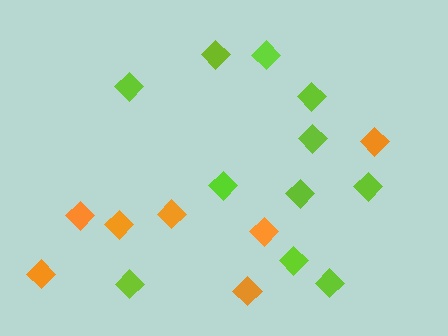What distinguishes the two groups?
There are 2 groups: one group of orange diamonds (7) and one group of lime diamonds (11).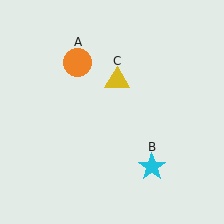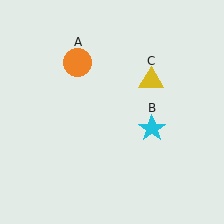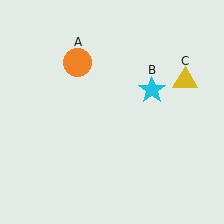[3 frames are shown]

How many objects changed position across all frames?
2 objects changed position: cyan star (object B), yellow triangle (object C).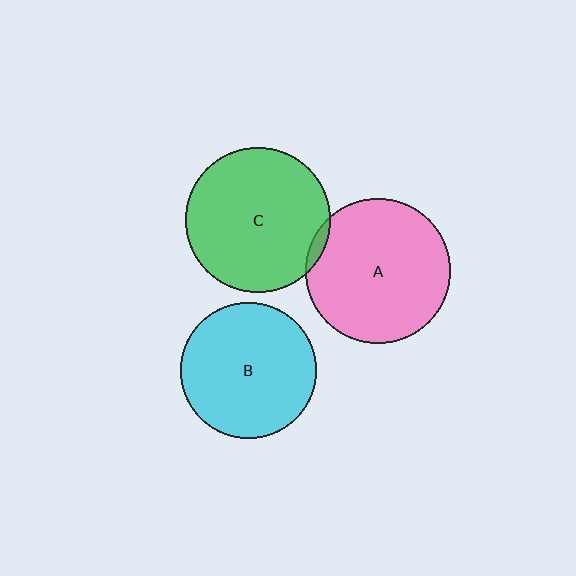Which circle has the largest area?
Circle C (green).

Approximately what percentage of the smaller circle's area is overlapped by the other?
Approximately 5%.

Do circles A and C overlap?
Yes.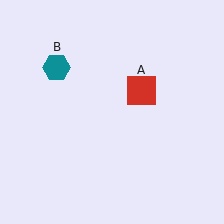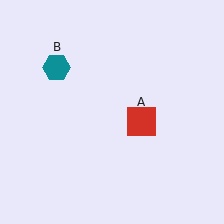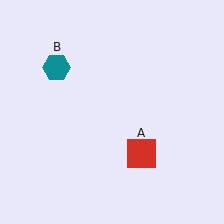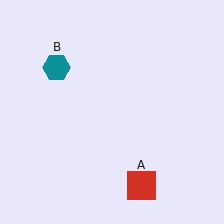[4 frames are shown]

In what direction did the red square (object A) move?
The red square (object A) moved down.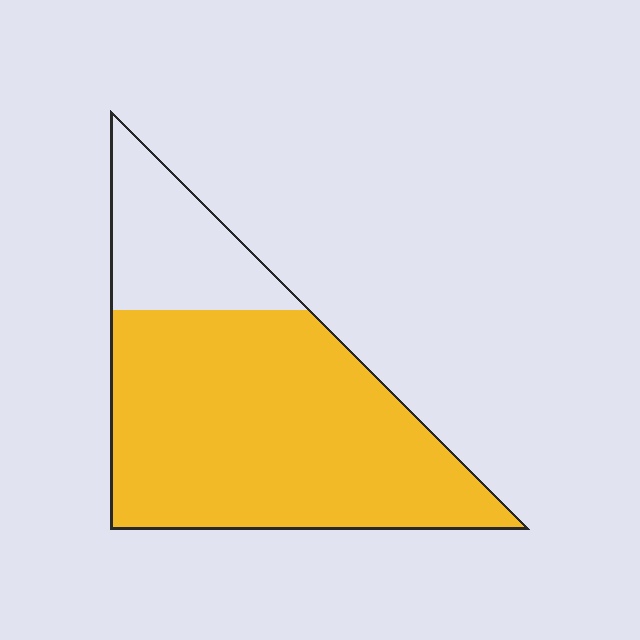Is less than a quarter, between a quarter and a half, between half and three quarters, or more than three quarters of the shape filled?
More than three quarters.